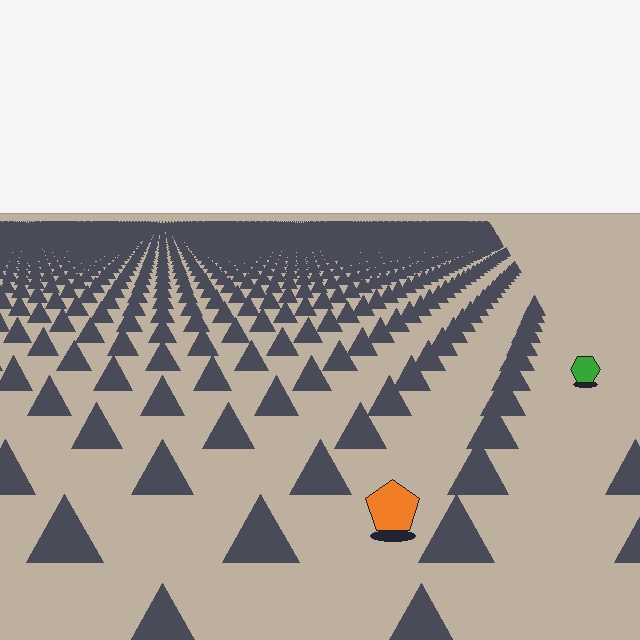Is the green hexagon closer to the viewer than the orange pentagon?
No. The orange pentagon is closer — you can tell from the texture gradient: the ground texture is coarser near it.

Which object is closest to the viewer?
The orange pentagon is closest. The texture marks near it are larger and more spread out.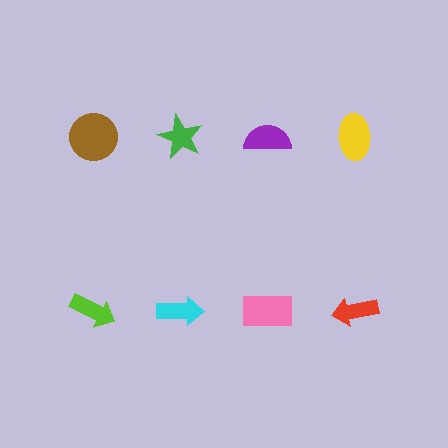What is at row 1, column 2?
A green star.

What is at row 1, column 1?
A brown circle.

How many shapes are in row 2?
4 shapes.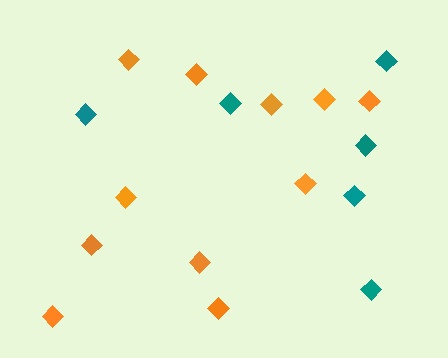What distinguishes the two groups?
There are 2 groups: one group of teal diamonds (6) and one group of orange diamonds (11).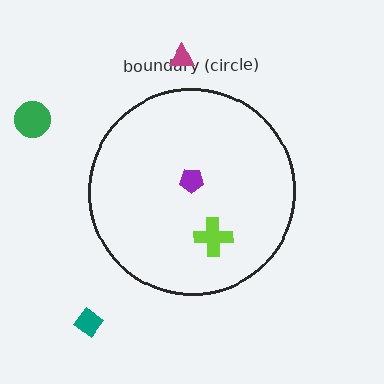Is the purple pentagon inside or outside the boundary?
Inside.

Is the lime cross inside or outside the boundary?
Inside.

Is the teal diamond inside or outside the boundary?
Outside.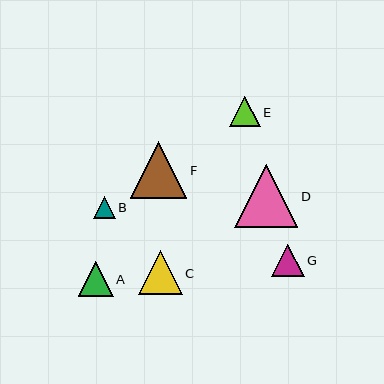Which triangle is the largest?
Triangle D is the largest with a size of approximately 63 pixels.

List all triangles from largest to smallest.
From largest to smallest: D, F, C, A, G, E, B.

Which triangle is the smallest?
Triangle B is the smallest with a size of approximately 22 pixels.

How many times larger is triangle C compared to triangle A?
Triangle C is approximately 1.3 times the size of triangle A.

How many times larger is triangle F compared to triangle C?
Triangle F is approximately 1.3 times the size of triangle C.